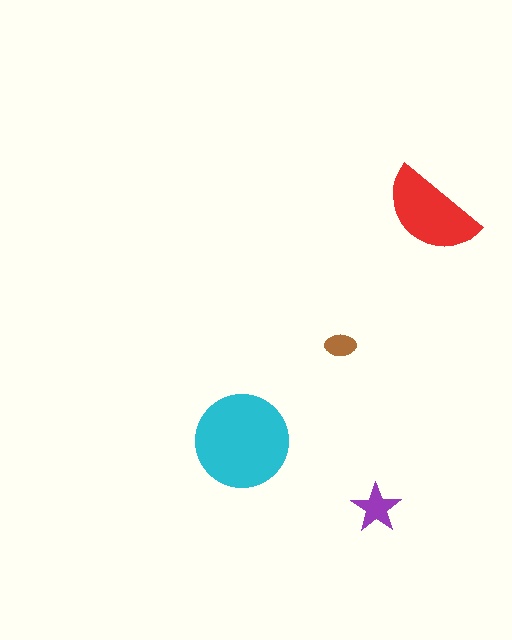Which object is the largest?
The cyan circle.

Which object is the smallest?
The brown ellipse.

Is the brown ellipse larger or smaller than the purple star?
Smaller.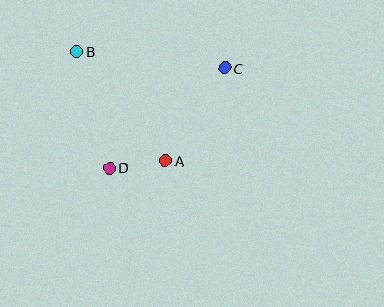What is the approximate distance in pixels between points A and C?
The distance between A and C is approximately 110 pixels.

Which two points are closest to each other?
Points A and D are closest to each other.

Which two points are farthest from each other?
Points C and D are farthest from each other.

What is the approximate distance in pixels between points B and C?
The distance between B and C is approximately 149 pixels.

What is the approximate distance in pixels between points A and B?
The distance between A and B is approximately 141 pixels.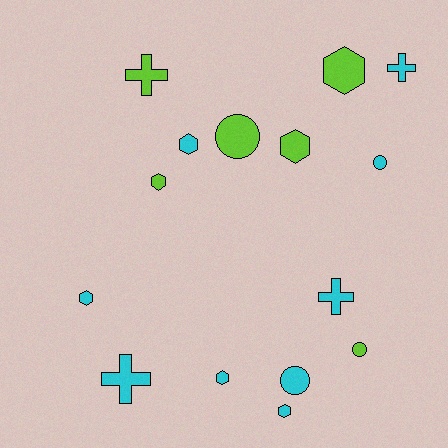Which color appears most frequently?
Cyan, with 9 objects.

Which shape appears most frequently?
Hexagon, with 7 objects.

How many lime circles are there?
There are 2 lime circles.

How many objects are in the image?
There are 15 objects.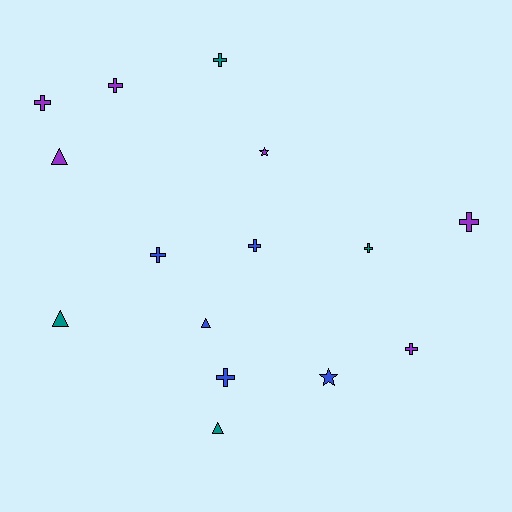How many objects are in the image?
There are 15 objects.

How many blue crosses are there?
There are 3 blue crosses.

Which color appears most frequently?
Purple, with 6 objects.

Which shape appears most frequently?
Cross, with 9 objects.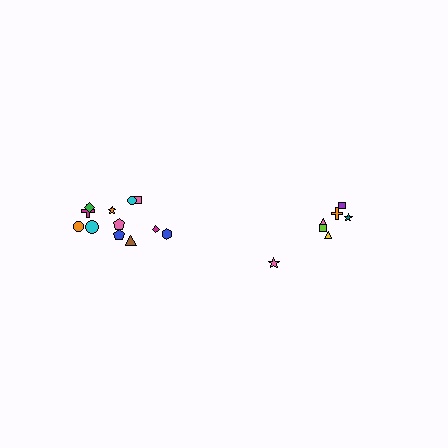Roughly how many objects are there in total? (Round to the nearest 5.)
Roughly 20 objects in total.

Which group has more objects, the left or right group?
The left group.